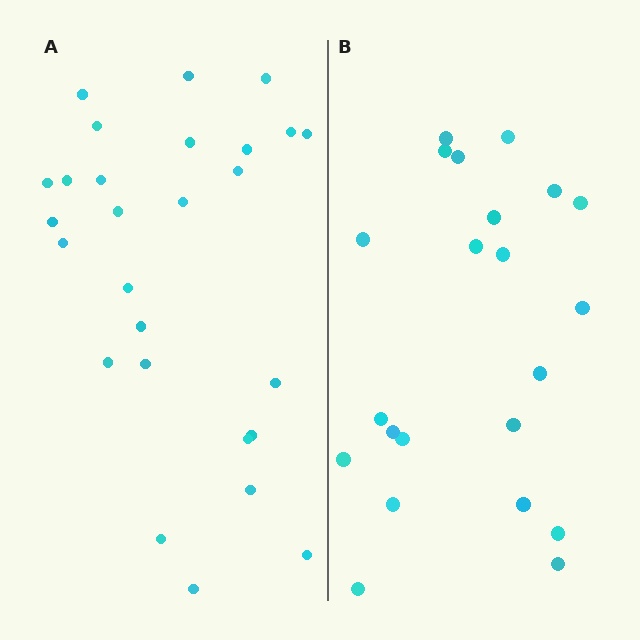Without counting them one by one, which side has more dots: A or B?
Region A (the left region) has more dots.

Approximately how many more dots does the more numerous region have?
Region A has about 5 more dots than region B.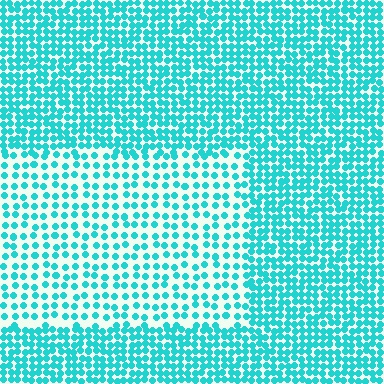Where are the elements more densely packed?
The elements are more densely packed outside the rectangle boundary.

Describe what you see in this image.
The image contains small cyan elements arranged at two different densities. A rectangle-shaped region is visible where the elements are less densely packed than the surrounding area.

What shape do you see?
I see a rectangle.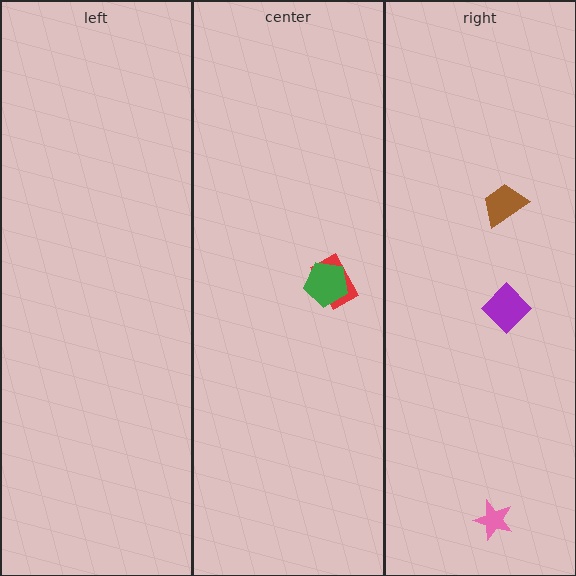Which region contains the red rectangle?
The center region.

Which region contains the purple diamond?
The right region.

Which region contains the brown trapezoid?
The right region.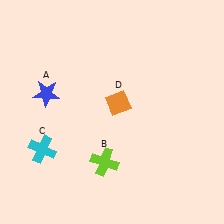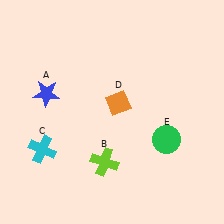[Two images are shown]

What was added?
A green circle (E) was added in Image 2.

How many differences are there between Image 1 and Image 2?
There is 1 difference between the two images.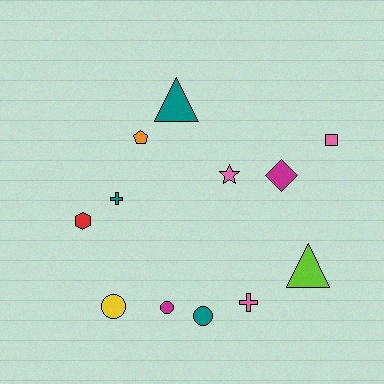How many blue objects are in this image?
There are no blue objects.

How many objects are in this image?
There are 12 objects.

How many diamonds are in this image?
There is 1 diamond.